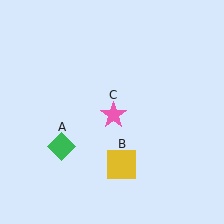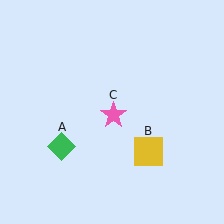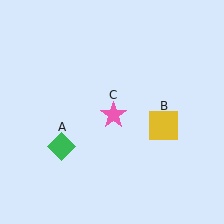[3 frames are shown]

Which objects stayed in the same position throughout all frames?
Green diamond (object A) and pink star (object C) remained stationary.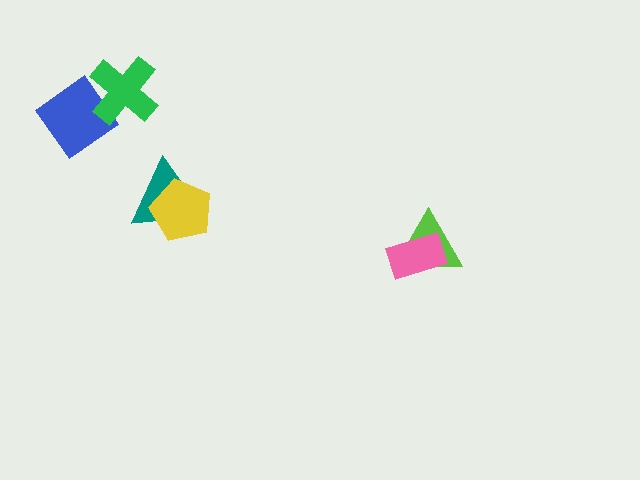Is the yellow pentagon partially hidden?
No, no other shape covers it.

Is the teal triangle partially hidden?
Yes, it is partially covered by another shape.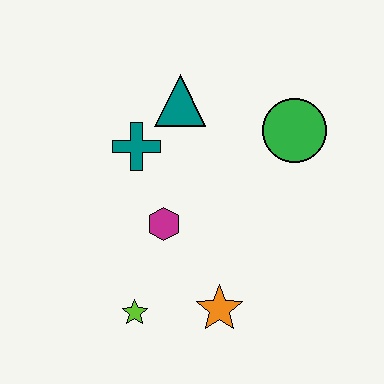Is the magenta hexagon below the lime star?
No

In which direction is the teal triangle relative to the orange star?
The teal triangle is above the orange star.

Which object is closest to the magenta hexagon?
The teal cross is closest to the magenta hexagon.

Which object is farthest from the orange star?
The teal triangle is farthest from the orange star.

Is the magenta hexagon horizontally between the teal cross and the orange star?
Yes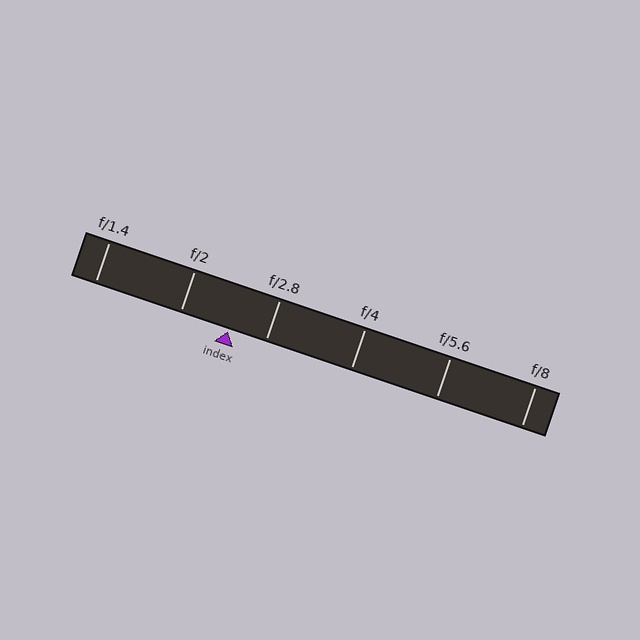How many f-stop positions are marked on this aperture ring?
There are 6 f-stop positions marked.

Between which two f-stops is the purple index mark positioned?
The index mark is between f/2 and f/2.8.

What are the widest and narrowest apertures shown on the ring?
The widest aperture shown is f/1.4 and the narrowest is f/8.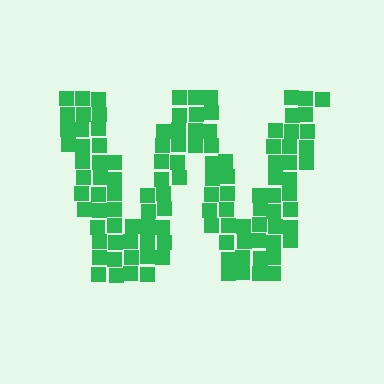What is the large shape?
The large shape is the letter W.